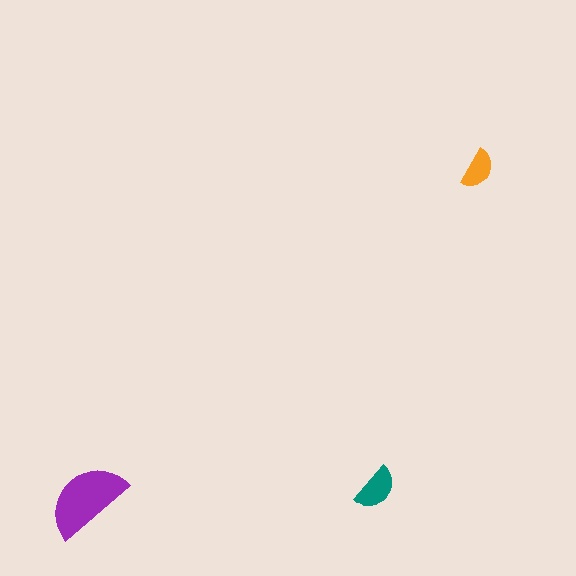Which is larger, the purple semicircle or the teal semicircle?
The purple one.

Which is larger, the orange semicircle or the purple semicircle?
The purple one.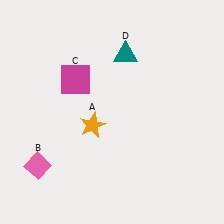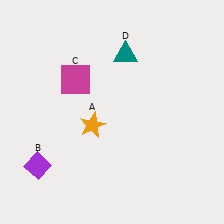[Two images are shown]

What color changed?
The diamond (B) changed from pink in Image 1 to purple in Image 2.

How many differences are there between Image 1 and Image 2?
There is 1 difference between the two images.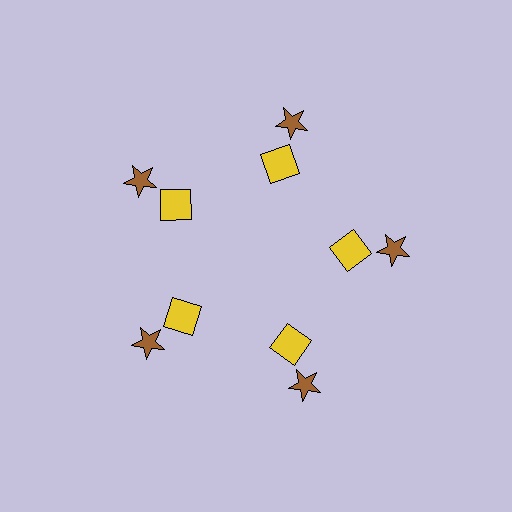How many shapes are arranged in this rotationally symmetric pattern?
There are 10 shapes, arranged in 5 groups of 2.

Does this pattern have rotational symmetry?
Yes, this pattern has 5-fold rotational symmetry. It looks the same after rotating 72 degrees around the center.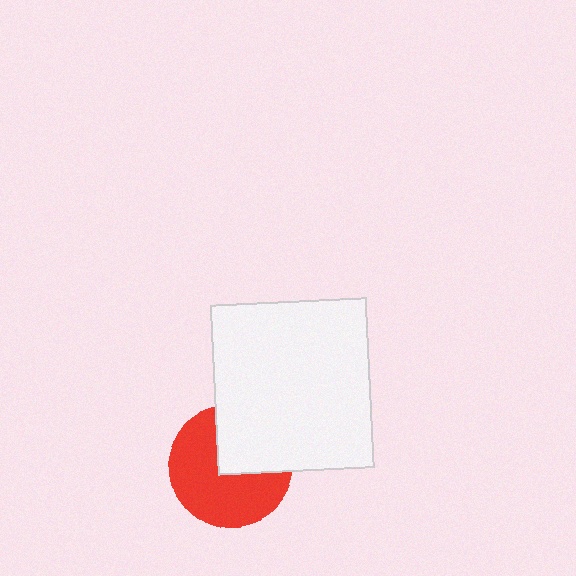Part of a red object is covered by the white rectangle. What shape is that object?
It is a circle.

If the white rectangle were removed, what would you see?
You would see the complete red circle.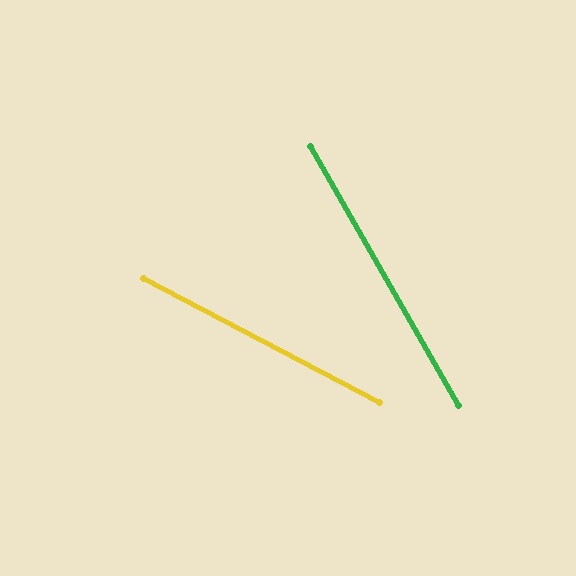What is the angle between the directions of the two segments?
Approximately 32 degrees.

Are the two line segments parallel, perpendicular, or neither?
Neither parallel nor perpendicular — they differ by about 32°.